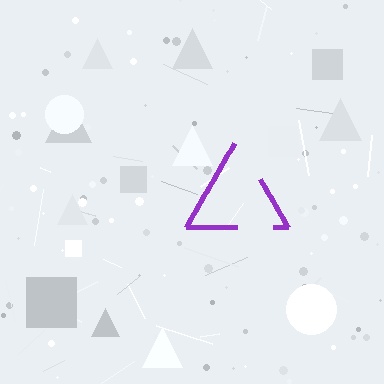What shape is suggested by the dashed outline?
The dashed outline suggests a triangle.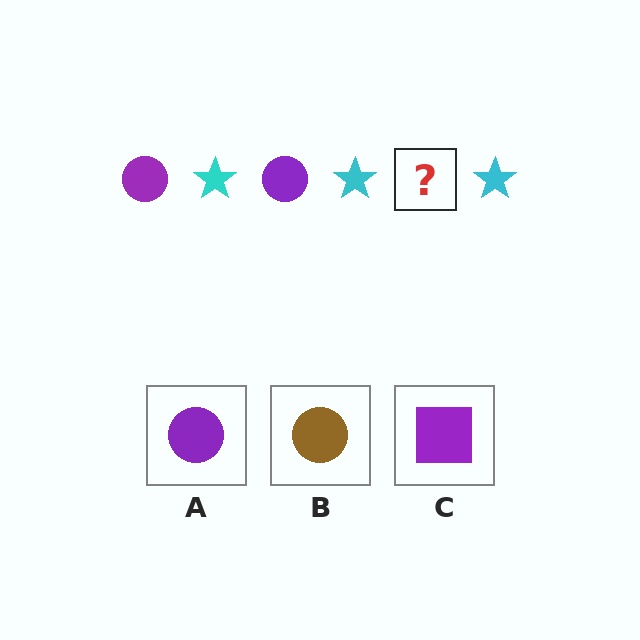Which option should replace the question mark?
Option A.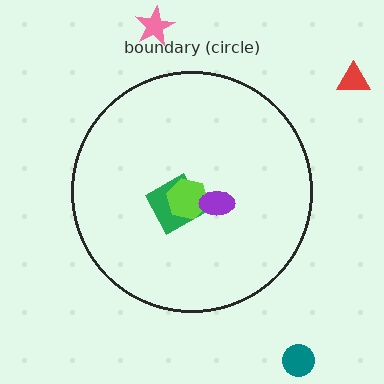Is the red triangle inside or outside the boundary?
Outside.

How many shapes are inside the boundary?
3 inside, 3 outside.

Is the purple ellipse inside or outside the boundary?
Inside.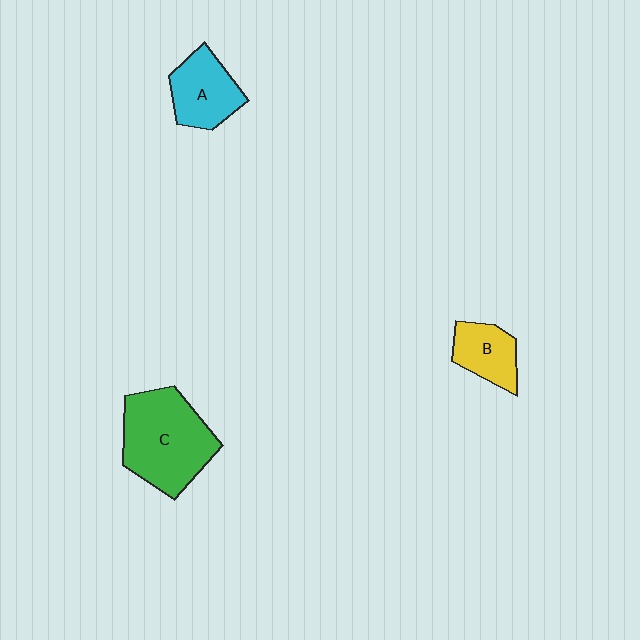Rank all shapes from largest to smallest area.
From largest to smallest: C (green), A (cyan), B (yellow).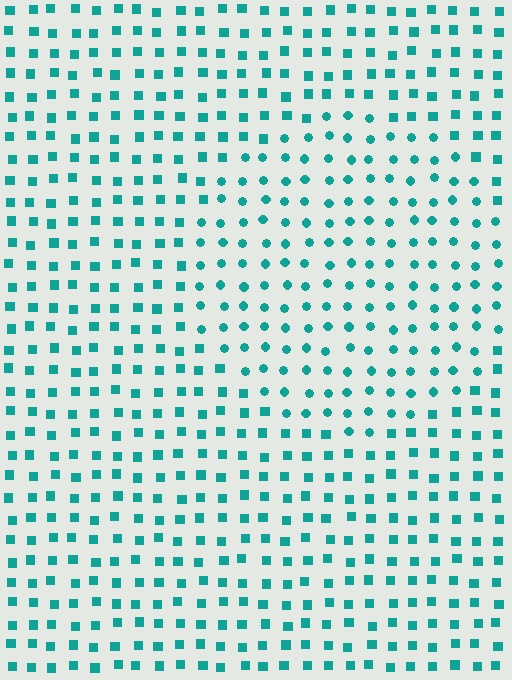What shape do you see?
I see a circle.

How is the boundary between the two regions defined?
The boundary is defined by a change in element shape: circles inside vs. squares outside. All elements share the same color and spacing.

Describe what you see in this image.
The image is filled with small teal elements arranged in a uniform grid. A circle-shaped region contains circles, while the surrounding area contains squares. The boundary is defined purely by the change in element shape.